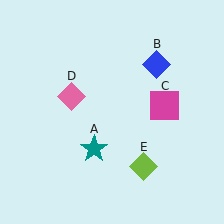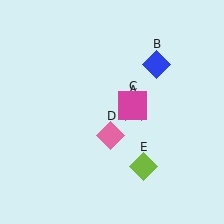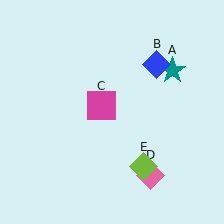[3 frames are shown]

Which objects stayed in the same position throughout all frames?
Blue diamond (object B) and lime diamond (object E) remained stationary.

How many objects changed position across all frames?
3 objects changed position: teal star (object A), magenta square (object C), pink diamond (object D).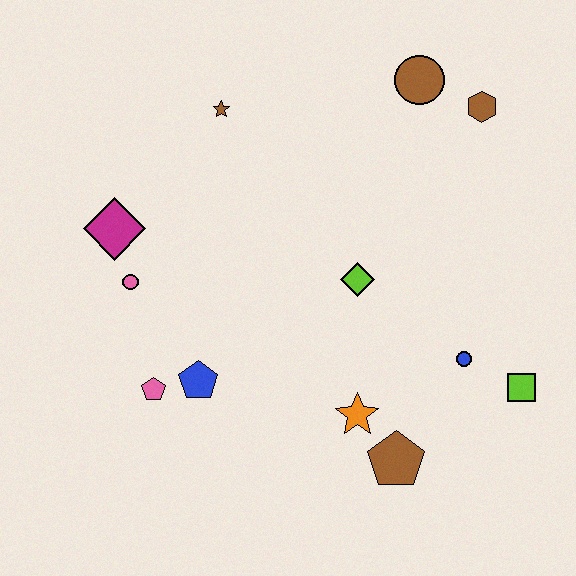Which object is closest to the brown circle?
The brown hexagon is closest to the brown circle.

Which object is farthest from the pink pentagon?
The brown hexagon is farthest from the pink pentagon.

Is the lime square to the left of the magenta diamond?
No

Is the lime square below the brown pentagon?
No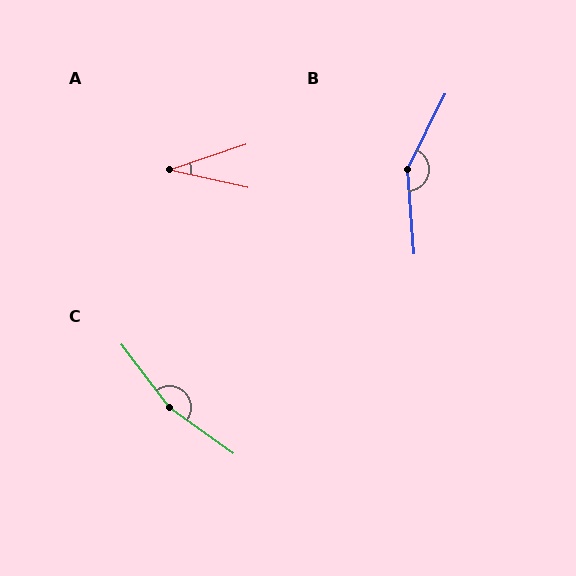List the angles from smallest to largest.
A (31°), B (149°), C (163°).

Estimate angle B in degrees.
Approximately 149 degrees.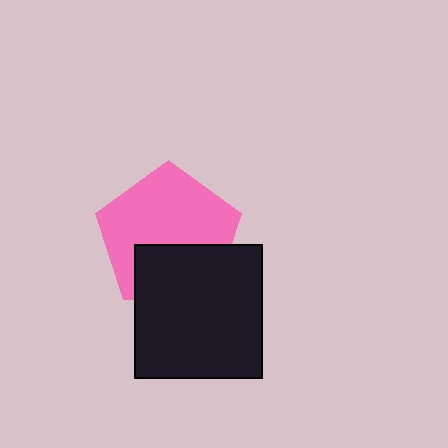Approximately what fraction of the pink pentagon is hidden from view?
Roughly 35% of the pink pentagon is hidden behind the black rectangle.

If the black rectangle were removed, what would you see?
You would see the complete pink pentagon.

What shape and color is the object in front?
The object in front is a black rectangle.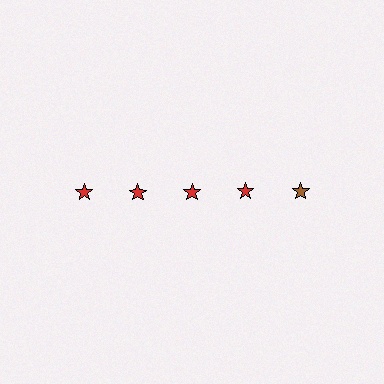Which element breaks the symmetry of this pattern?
The brown star in the top row, rightmost column breaks the symmetry. All other shapes are red stars.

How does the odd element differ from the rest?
It has a different color: brown instead of red.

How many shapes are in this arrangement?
There are 5 shapes arranged in a grid pattern.